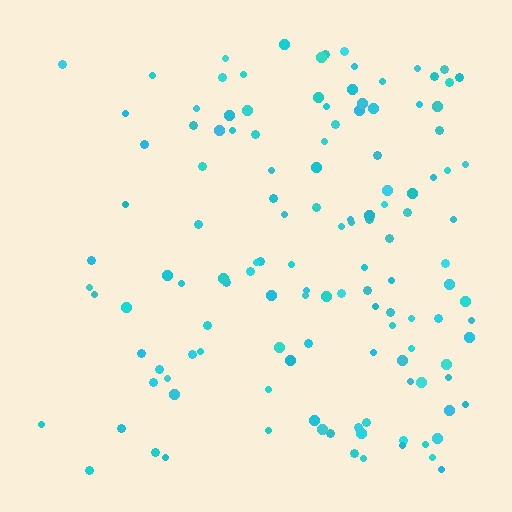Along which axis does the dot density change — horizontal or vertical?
Horizontal.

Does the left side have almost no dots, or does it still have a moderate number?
Still a moderate number, just noticeably fewer than the right.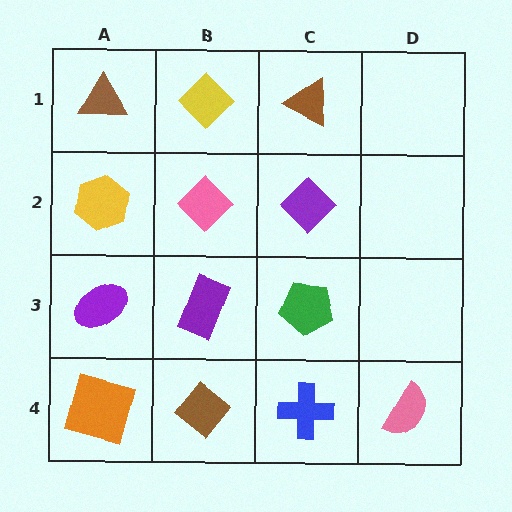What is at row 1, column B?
A yellow diamond.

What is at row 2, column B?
A pink diamond.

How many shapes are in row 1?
3 shapes.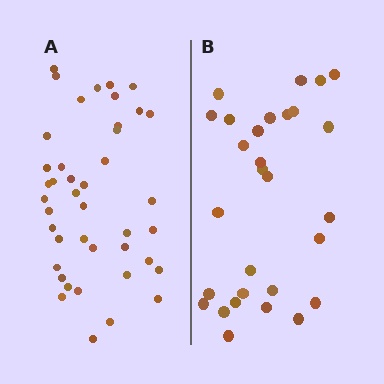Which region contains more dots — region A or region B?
Region A (the left region) has more dots.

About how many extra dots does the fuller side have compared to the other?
Region A has approximately 15 more dots than region B.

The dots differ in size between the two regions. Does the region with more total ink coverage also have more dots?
No. Region B has more total ink coverage because its dots are larger, but region A actually contains more individual dots. Total area can be misleading — the number of items is what matters here.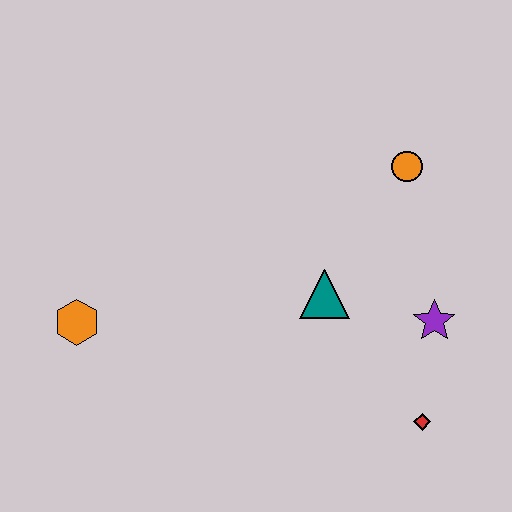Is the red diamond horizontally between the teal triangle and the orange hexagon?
No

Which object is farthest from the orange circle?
The orange hexagon is farthest from the orange circle.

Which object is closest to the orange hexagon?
The teal triangle is closest to the orange hexagon.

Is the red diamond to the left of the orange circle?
No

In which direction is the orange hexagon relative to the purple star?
The orange hexagon is to the left of the purple star.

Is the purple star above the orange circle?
No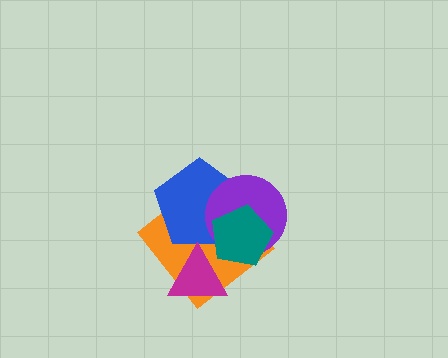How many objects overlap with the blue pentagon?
4 objects overlap with the blue pentagon.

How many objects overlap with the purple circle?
3 objects overlap with the purple circle.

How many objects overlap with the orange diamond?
4 objects overlap with the orange diamond.